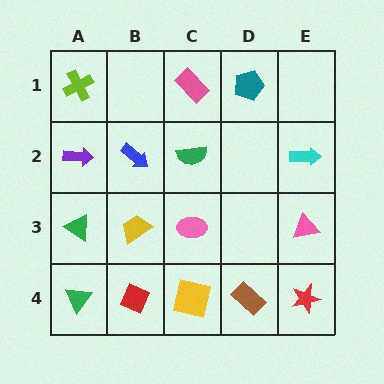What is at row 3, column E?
A pink triangle.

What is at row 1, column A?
A lime cross.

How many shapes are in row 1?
3 shapes.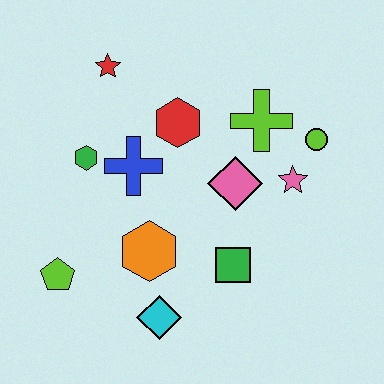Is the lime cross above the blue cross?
Yes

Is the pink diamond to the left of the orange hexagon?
No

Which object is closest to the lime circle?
The pink star is closest to the lime circle.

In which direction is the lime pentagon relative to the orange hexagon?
The lime pentagon is to the left of the orange hexagon.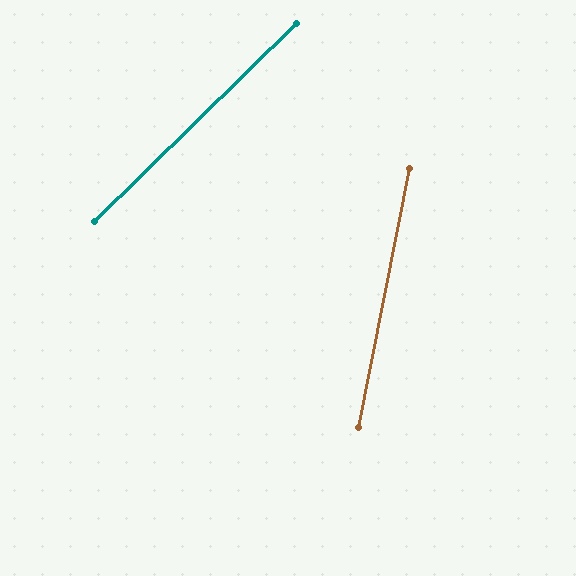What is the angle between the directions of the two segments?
Approximately 34 degrees.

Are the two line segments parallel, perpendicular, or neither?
Neither parallel nor perpendicular — they differ by about 34°.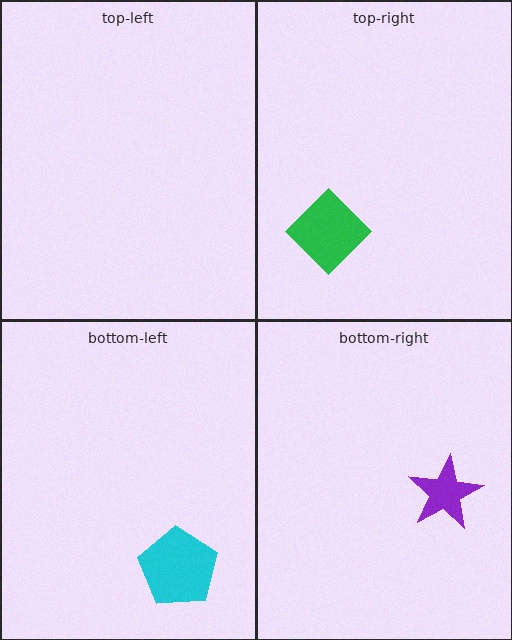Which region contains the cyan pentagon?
The bottom-left region.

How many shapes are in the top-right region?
1.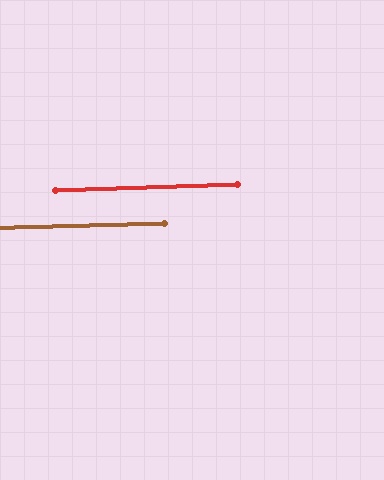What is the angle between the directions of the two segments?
Approximately 1 degree.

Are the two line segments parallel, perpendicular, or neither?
Parallel — their directions differ by only 0.7°.